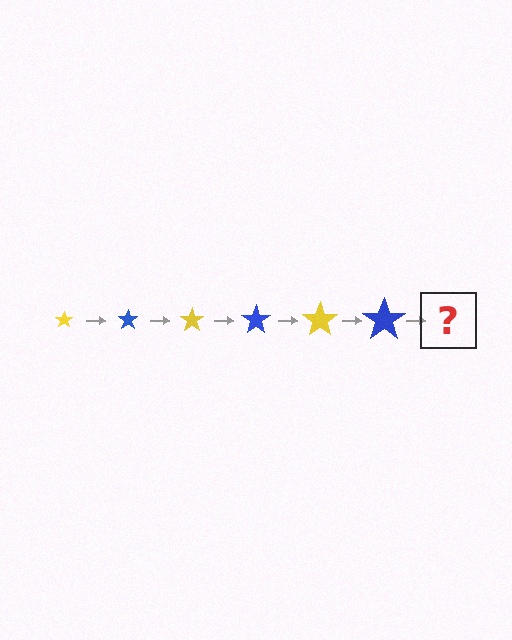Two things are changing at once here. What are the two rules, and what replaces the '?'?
The two rules are that the star grows larger each step and the color cycles through yellow and blue. The '?' should be a yellow star, larger than the previous one.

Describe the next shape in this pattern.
It should be a yellow star, larger than the previous one.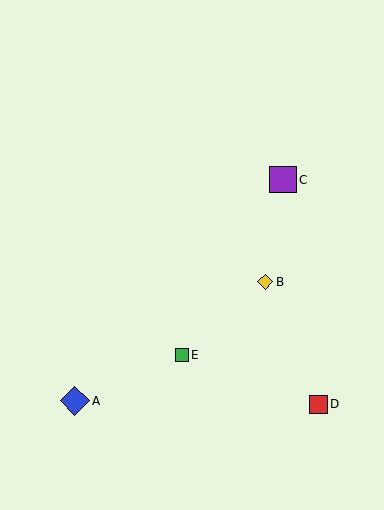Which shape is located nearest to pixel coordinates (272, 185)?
The purple square (labeled C) at (283, 180) is nearest to that location.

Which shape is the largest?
The blue diamond (labeled A) is the largest.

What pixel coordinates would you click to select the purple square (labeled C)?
Click at (283, 180) to select the purple square C.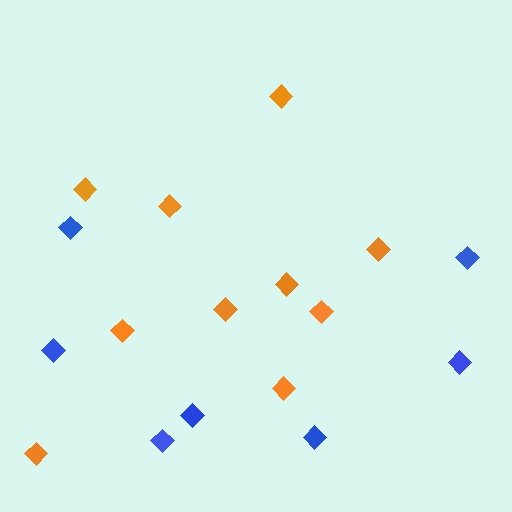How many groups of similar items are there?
There are 2 groups: one group of blue diamonds (7) and one group of orange diamonds (10).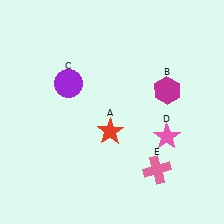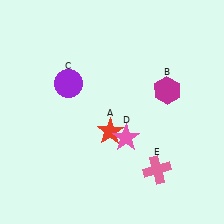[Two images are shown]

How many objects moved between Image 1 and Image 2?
1 object moved between the two images.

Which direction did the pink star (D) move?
The pink star (D) moved left.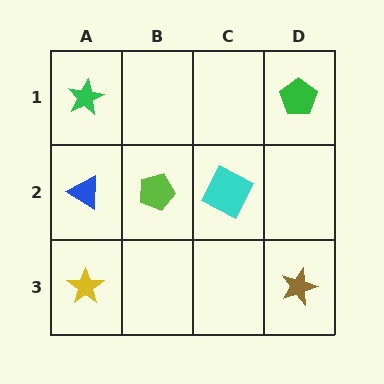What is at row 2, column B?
A lime pentagon.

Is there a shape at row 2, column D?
No, that cell is empty.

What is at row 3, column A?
A yellow star.